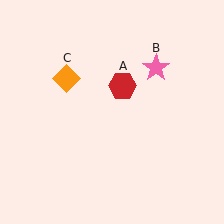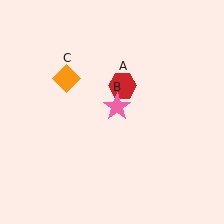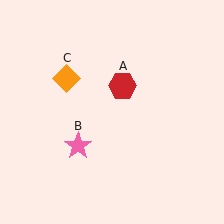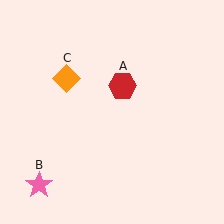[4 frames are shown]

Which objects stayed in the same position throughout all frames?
Red hexagon (object A) and orange diamond (object C) remained stationary.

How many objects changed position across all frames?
1 object changed position: pink star (object B).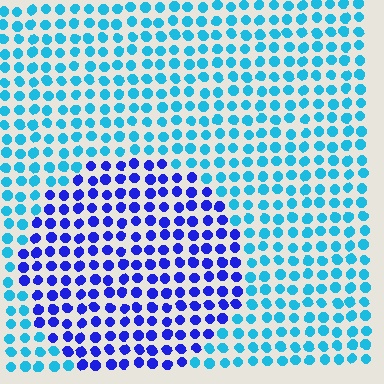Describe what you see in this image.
The image is filled with small cyan elements in a uniform arrangement. A circle-shaped region is visible where the elements are tinted to a slightly different hue, forming a subtle color boundary.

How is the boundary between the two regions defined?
The boundary is defined purely by a slight shift in hue (about 48 degrees). Spacing, size, and orientation are identical on both sides.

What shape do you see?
I see a circle.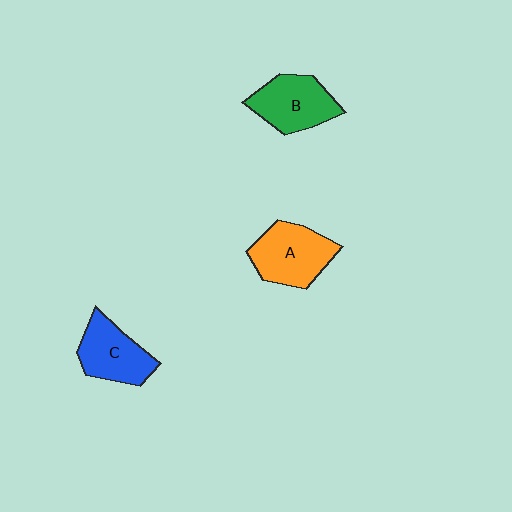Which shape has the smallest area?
Shape C (blue).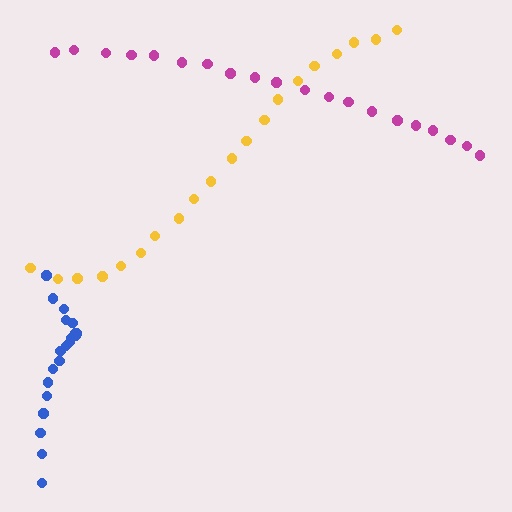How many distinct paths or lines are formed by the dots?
There are 3 distinct paths.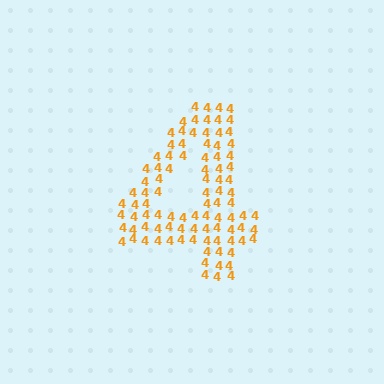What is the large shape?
The large shape is the digit 4.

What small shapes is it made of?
It is made of small digit 4's.